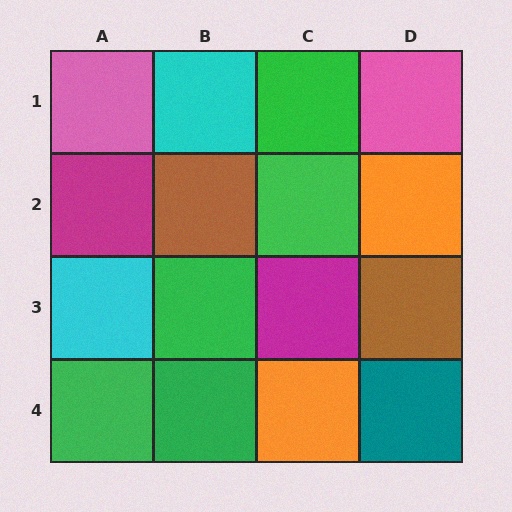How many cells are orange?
2 cells are orange.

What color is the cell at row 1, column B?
Cyan.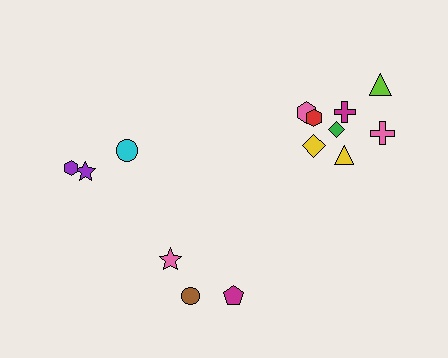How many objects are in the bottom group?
There are 3 objects.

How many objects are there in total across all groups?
There are 14 objects.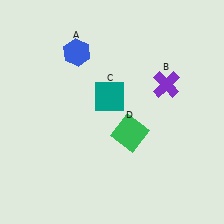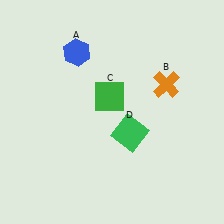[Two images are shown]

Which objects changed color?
B changed from purple to orange. C changed from teal to green.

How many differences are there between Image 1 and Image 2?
There are 2 differences between the two images.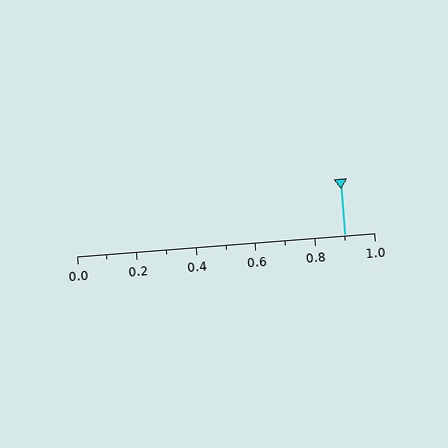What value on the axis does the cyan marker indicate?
The marker indicates approximately 0.9.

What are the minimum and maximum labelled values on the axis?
The axis runs from 0.0 to 1.0.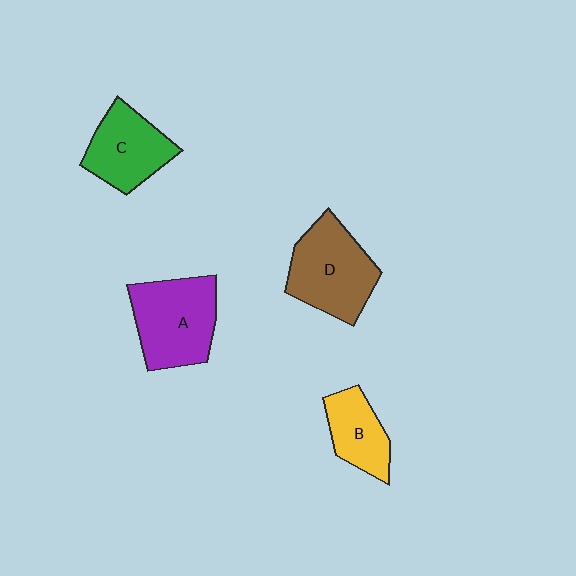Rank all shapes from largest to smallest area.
From largest to smallest: A (purple), D (brown), C (green), B (yellow).